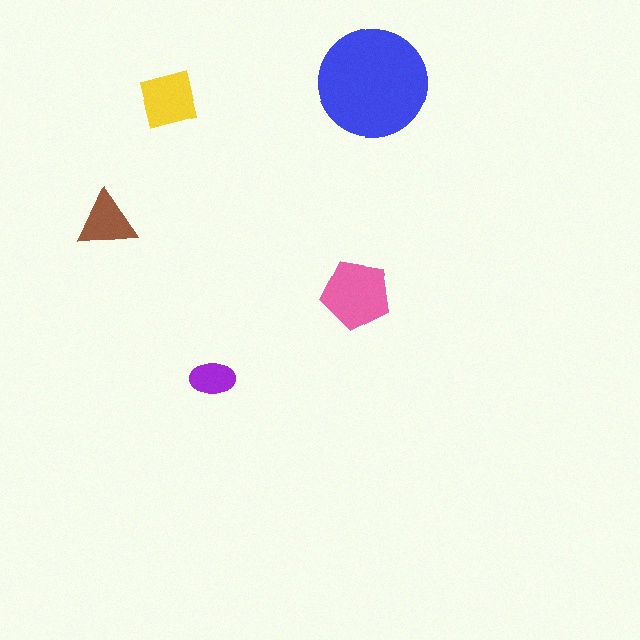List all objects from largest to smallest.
The blue circle, the pink pentagon, the yellow square, the brown triangle, the purple ellipse.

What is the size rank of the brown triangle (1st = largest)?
4th.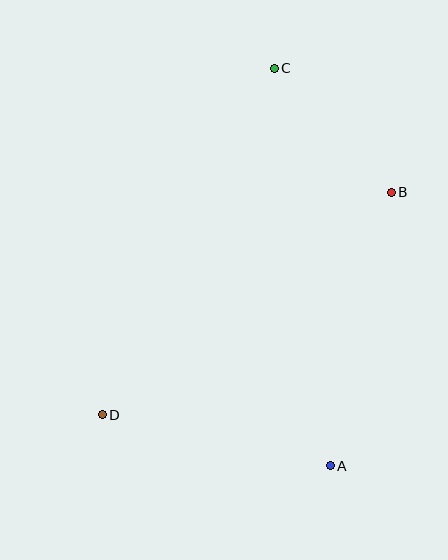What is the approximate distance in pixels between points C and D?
The distance between C and D is approximately 387 pixels.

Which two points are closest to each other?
Points B and C are closest to each other.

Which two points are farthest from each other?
Points A and C are farthest from each other.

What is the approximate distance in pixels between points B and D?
The distance between B and D is approximately 364 pixels.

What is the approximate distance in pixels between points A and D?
The distance between A and D is approximately 233 pixels.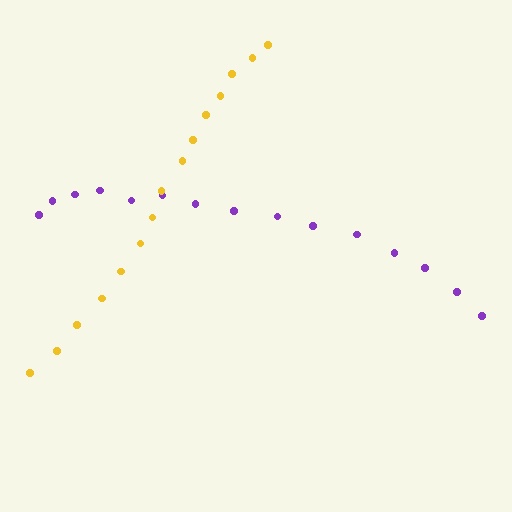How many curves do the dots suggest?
There are 2 distinct paths.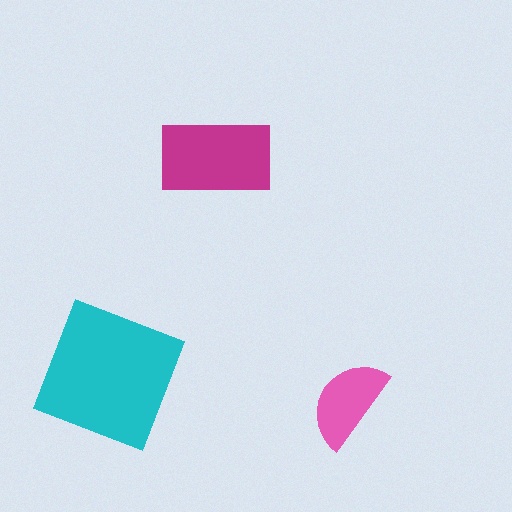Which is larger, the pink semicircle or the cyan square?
The cyan square.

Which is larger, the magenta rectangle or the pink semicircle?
The magenta rectangle.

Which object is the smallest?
The pink semicircle.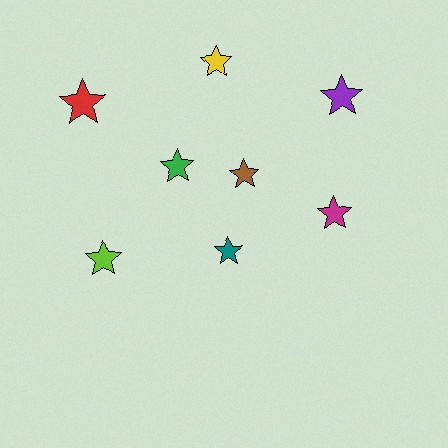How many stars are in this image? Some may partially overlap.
There are 8 stars.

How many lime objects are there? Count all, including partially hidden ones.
There is 1 lime object.